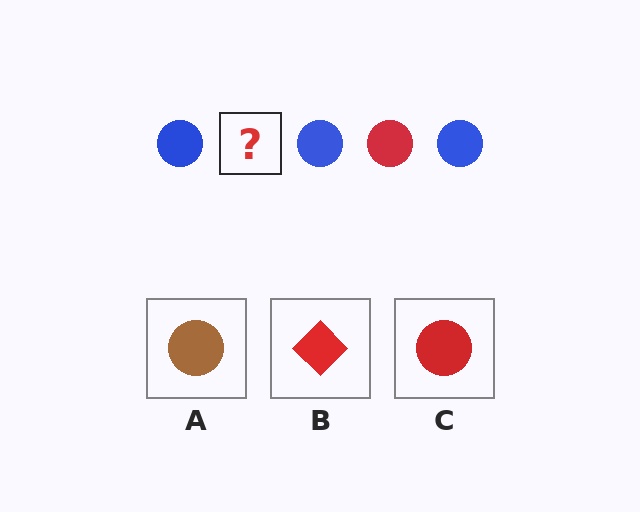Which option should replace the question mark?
Option C.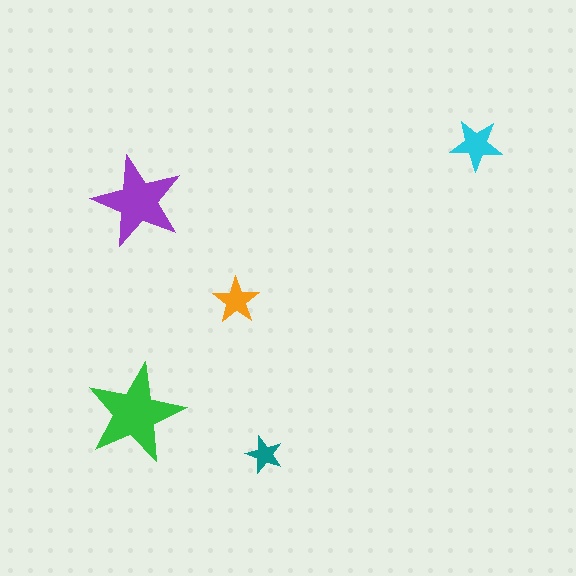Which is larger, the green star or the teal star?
The green one.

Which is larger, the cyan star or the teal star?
The cyan one.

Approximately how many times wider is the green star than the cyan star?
About 2 times wider.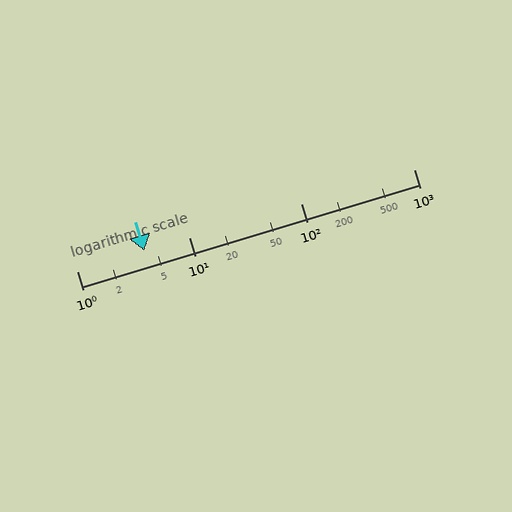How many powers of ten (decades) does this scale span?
The scale spans 3 decades, from 1 to 1000.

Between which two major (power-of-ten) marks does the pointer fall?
The pointer is between 1 and 10.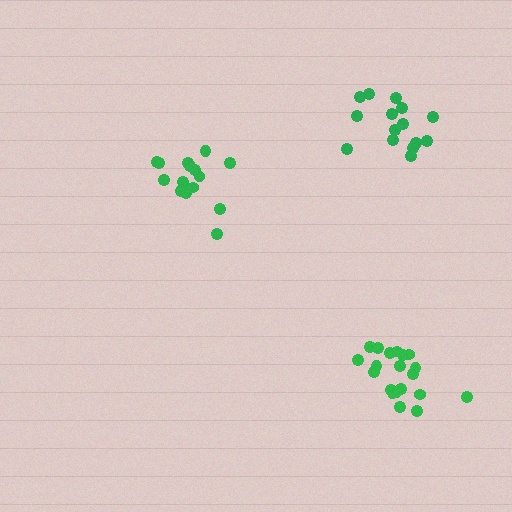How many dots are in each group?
Group 1: 15 dots, Group 2: 20 dots, Group 3: 15 dots (50 total).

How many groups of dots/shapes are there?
There are 3 groups.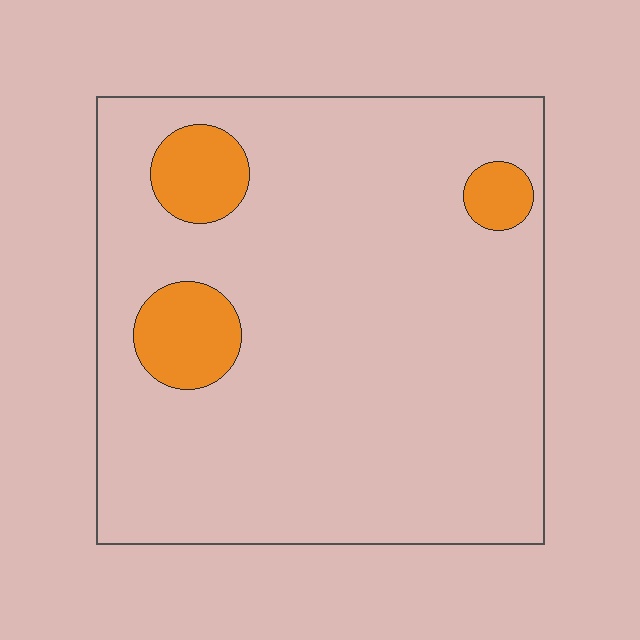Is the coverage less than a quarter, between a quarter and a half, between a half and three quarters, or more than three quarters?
Less than a quarter.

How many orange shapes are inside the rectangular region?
3.